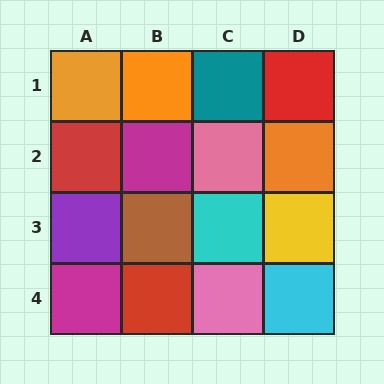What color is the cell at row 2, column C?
Pink.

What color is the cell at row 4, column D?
Cyan.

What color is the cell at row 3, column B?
Brown.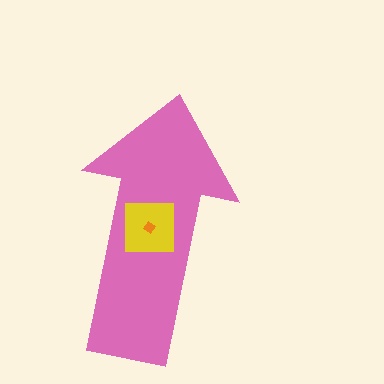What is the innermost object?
The orange diamond.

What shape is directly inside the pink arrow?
The yellow square.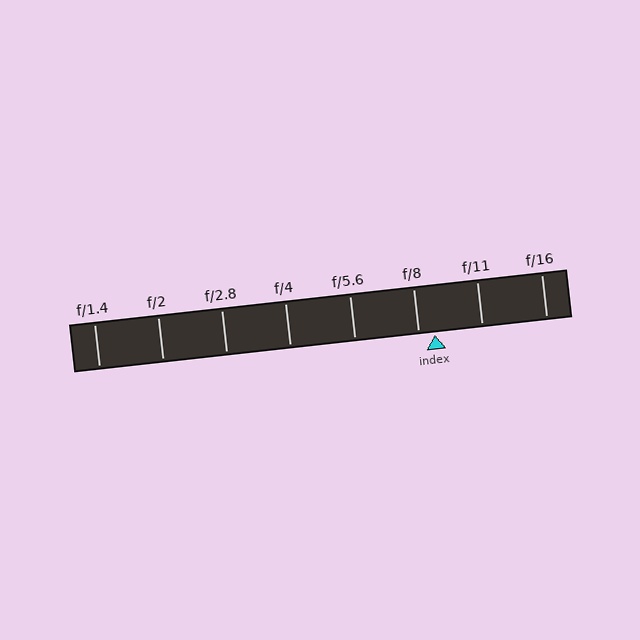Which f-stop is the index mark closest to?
The index mark is closest to f/8.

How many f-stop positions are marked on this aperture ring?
There are 8 f-stop positions marked.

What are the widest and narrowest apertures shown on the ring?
The widest aperture shown is f/1.4 and the narrowest is f/16.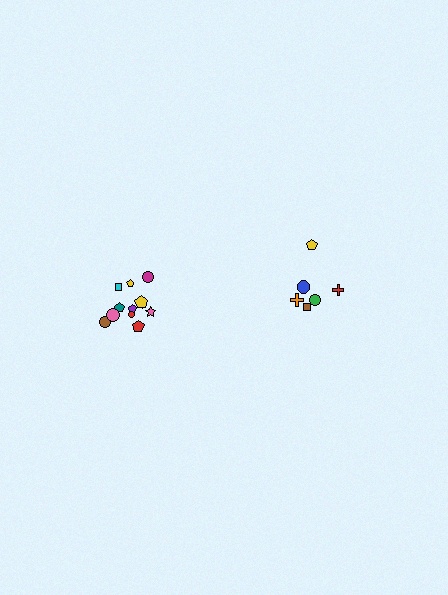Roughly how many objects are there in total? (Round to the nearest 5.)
Roughly 20 objects in total.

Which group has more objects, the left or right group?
The left group.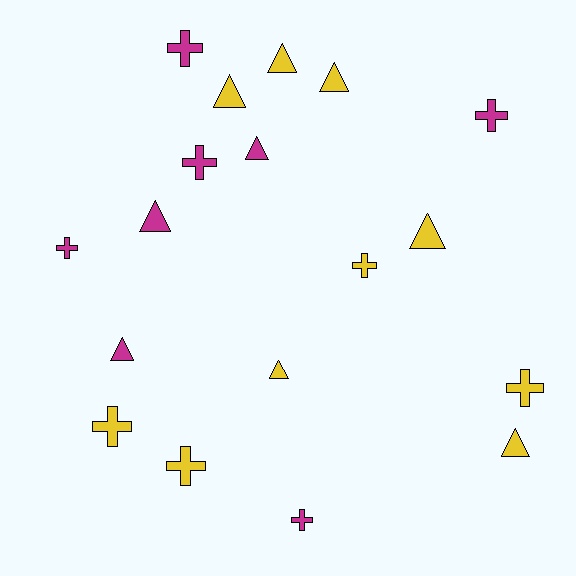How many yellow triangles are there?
There are 6 yellow triangles.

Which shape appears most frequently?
Cross, with 9 objects.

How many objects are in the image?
There are 18 objects.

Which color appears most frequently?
Yellow, with 10 objects.